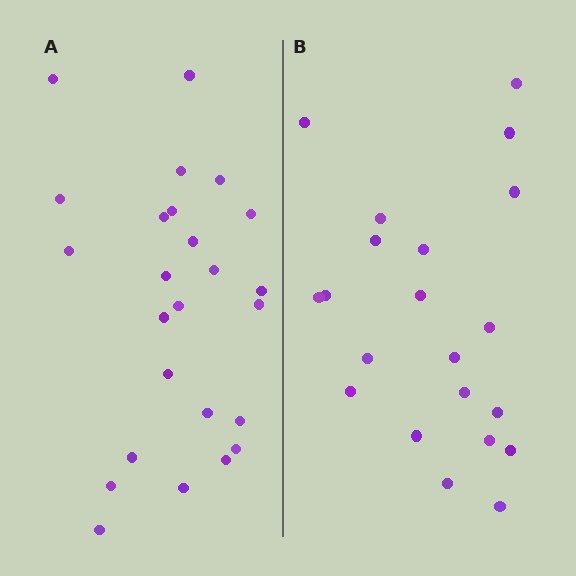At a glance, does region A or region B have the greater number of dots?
Region A (the left region) has more dots.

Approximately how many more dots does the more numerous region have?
Region A has about 4 more dots than region B.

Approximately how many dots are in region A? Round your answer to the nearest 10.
About 20 dots. (The exact count is 25, which rounds to 20.)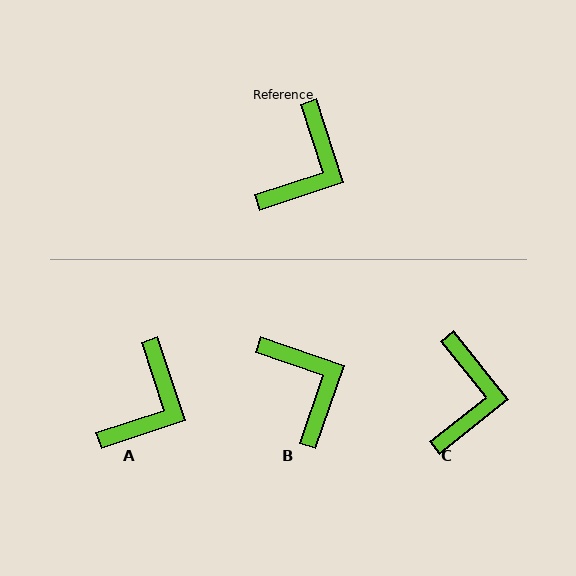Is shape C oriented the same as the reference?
No, it is off by about 20 degrees.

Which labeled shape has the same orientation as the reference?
A.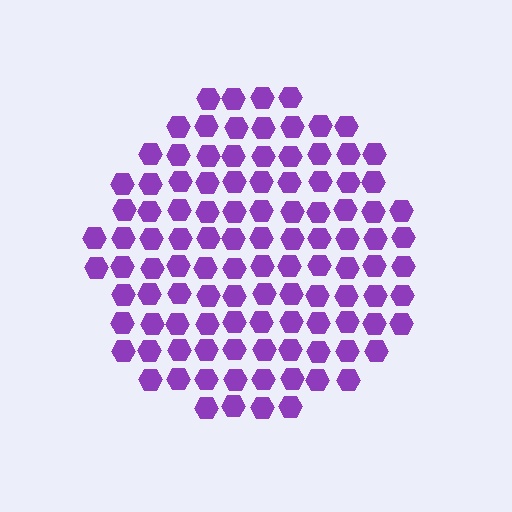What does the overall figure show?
The overall figure shows a circle.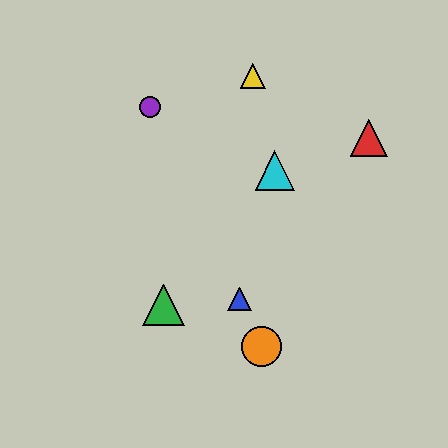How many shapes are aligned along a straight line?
3 shapes (the blue triangle, the purple circle, the orange circle) are aligned along a straight line.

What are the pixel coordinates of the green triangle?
The green triangle is at (163, 305).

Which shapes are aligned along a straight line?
The blue triangle, the purple circle, the orange circle are aligned along a straight line.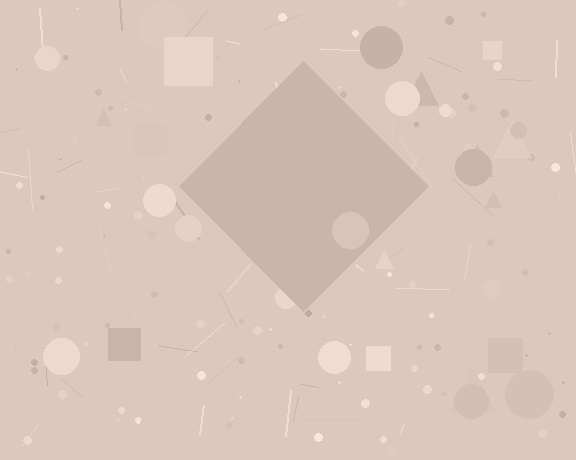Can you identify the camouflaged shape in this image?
The camouflaged shape is a diamond.